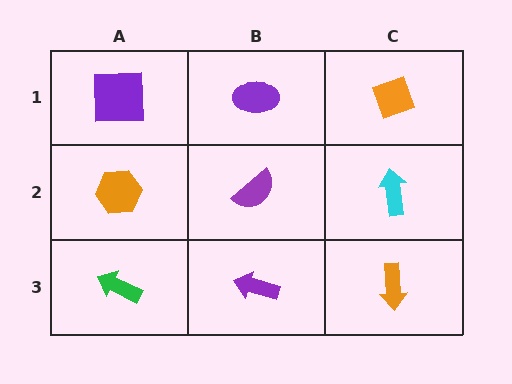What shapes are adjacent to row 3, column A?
An orange hexagon (row 2, column A), a purple arrow (row 3, column B).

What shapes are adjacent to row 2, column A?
A purple square (row 1, column A), a green arrow (row 3, column A), a purple semicircle (row 2, column B).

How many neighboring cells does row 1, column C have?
2.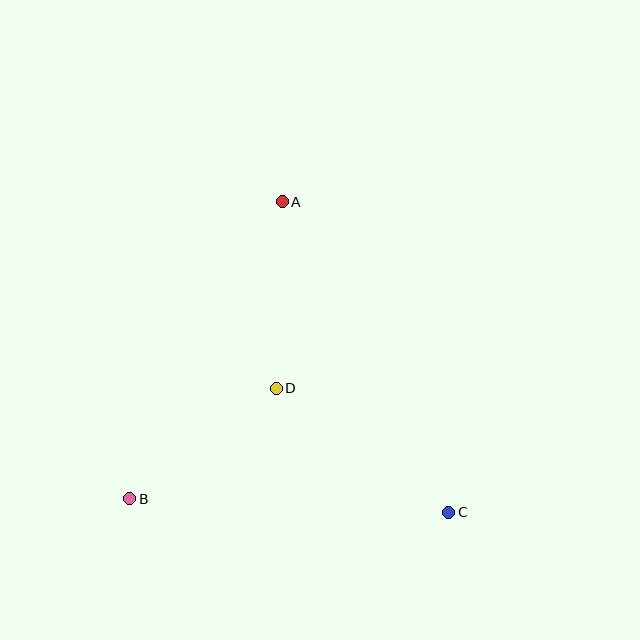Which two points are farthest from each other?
Points A and C are farthest from each other.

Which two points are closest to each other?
Points B and D are closest to each other.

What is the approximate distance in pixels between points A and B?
The distance between A and B is approximately 334 pixels.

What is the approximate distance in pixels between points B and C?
The distance between B and C is approximately 319 pixels.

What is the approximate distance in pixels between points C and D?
The distance between C and D is approximately 212 pixels.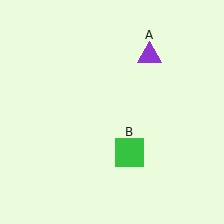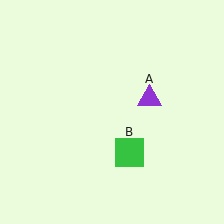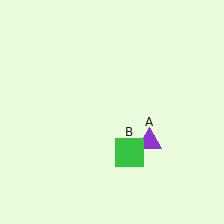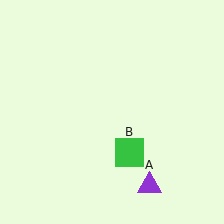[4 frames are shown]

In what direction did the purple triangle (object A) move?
The purple triangle (object A) moved down.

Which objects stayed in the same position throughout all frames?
Green square (object B) remained stationary.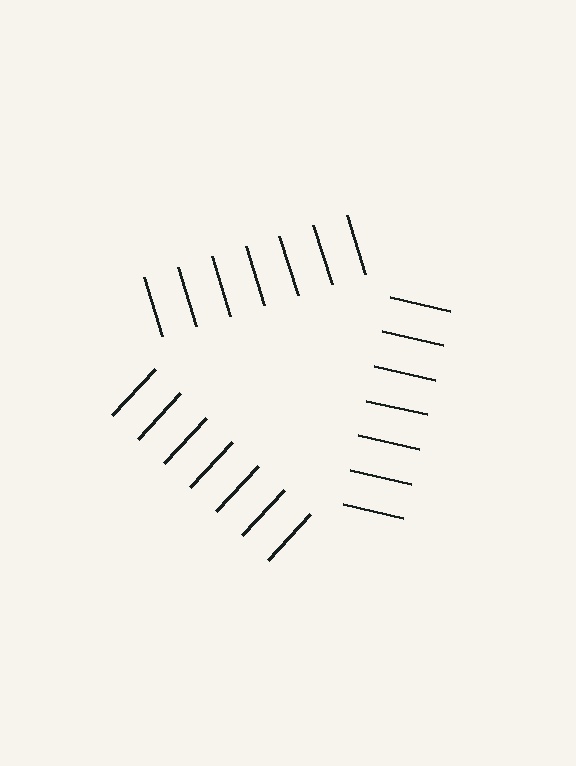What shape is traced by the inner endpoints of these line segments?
An illusory triangle — the line segments terminate on its edges but no continuous stroke is drawn.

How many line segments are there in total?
21 — 7 along each of the 3 edges.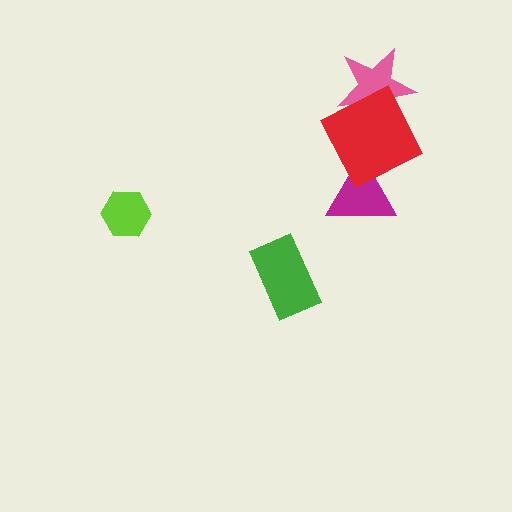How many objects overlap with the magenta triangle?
1 object overlaps with the magenta triangle.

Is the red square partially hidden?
No, no other shape covers it.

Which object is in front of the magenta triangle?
The red square is in front of the magenta triangle.